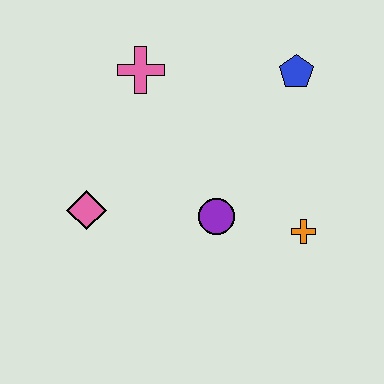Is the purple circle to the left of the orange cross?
Yes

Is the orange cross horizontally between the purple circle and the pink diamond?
No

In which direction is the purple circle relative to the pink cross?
The purple circle is below the pink cross.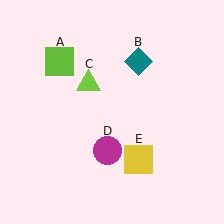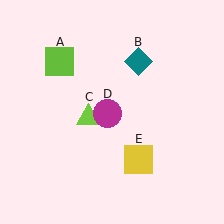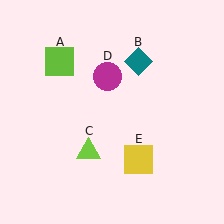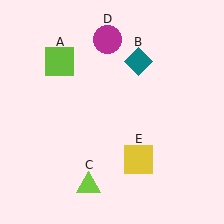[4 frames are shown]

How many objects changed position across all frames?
2 objects changed position: lime triangle (object C), magenta circle (object D).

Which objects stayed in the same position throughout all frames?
Lime square (object A) and teal diamond (object B) and yellow square (object E) remained stationary.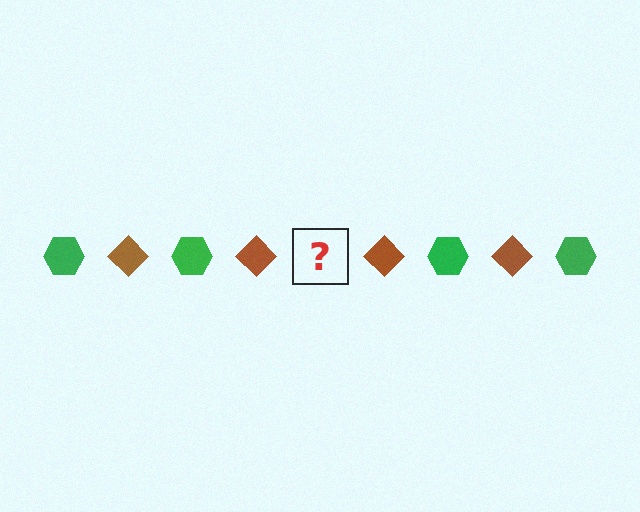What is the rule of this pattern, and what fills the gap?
The rule is that the pattern alternates between green hexagon and brown diamond. The gap should be filled with a green hexagon.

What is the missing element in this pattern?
The missing element is a green hexagon.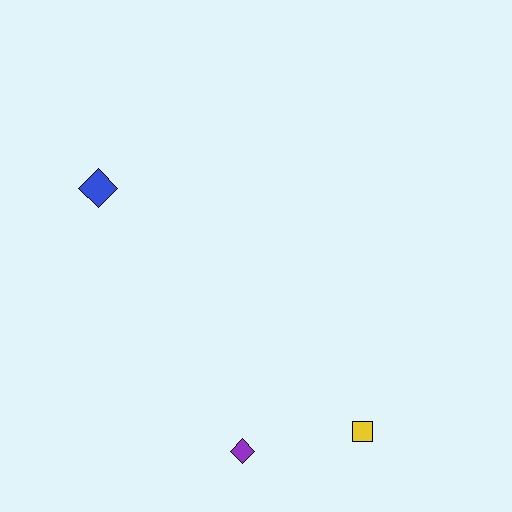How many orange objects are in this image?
There are no orange objects.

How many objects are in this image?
There are 3 objects.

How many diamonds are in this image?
There are 2 diamonds.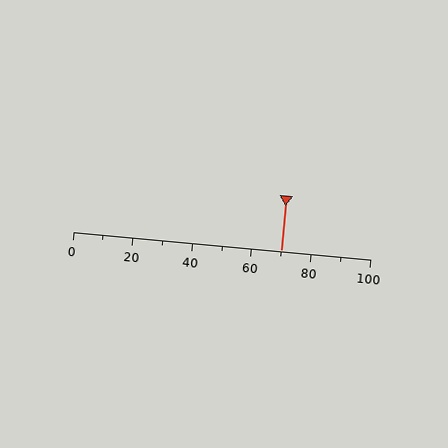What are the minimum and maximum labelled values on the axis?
The axis runs from 0 to 100.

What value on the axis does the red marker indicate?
The marker indicates approximately 70.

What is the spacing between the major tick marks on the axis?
The major ticks are spaced 20 apart.